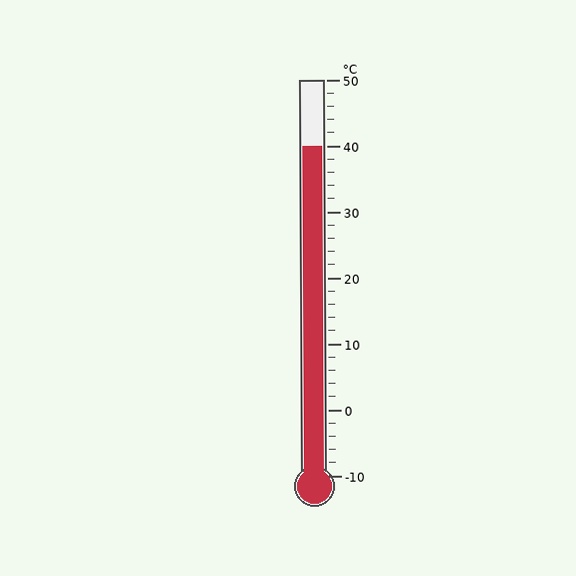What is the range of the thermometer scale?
The thermometer scale ranges from -10°C to 50°C.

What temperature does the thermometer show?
The thermometer shows approximately 40°C.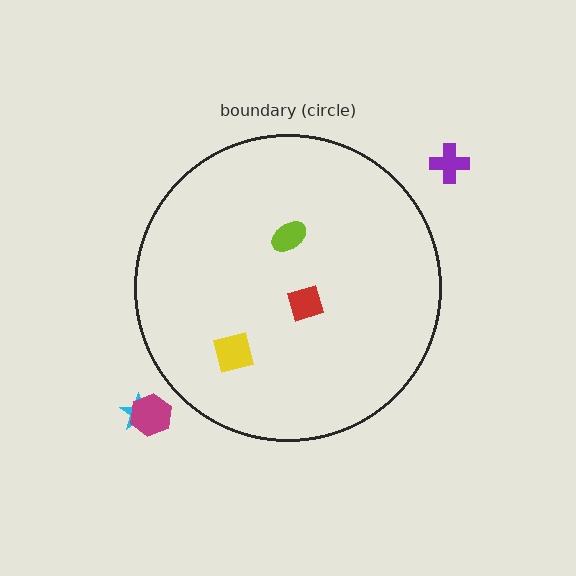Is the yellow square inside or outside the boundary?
Inside.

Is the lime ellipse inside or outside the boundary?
Inside.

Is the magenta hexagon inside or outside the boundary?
Outside.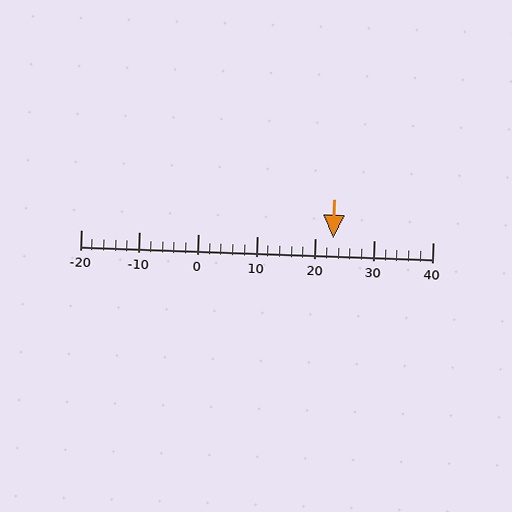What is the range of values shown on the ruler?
The ruler shows values from -20 to 40.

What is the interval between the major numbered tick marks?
The major tick marks are spaced 10 units apart.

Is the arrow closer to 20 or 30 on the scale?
The arrow is closer to 20.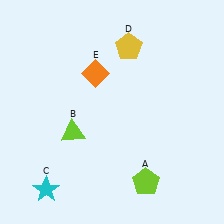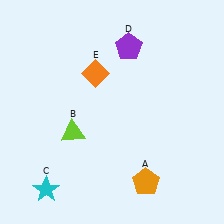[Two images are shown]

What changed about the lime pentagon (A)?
In Image 1, A is lime. In Image 2, it changed to orange.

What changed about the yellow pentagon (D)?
In Image 1, D is yellow. In Image 2, it changed to purple.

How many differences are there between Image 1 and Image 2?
There are 2 differences between the two images.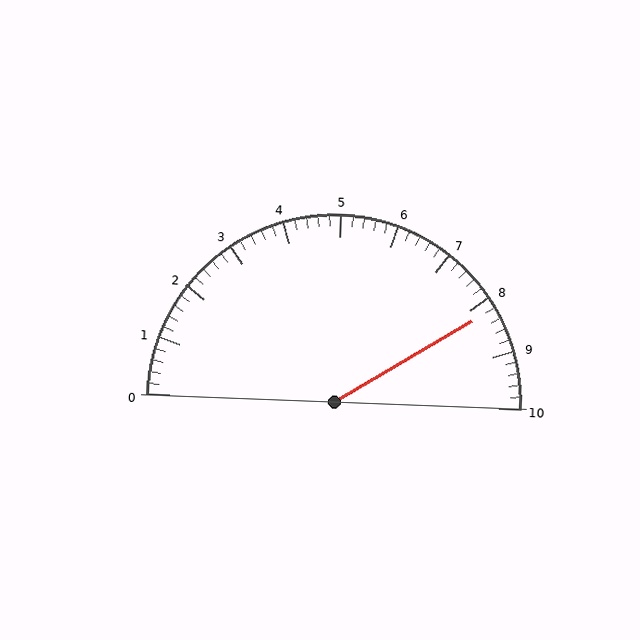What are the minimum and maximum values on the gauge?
The gauge ranges from 0 to 10.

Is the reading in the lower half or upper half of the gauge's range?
The reading is in the upper half of the range (0 to 10).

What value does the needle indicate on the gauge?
The needle indicates approximately 8.2.